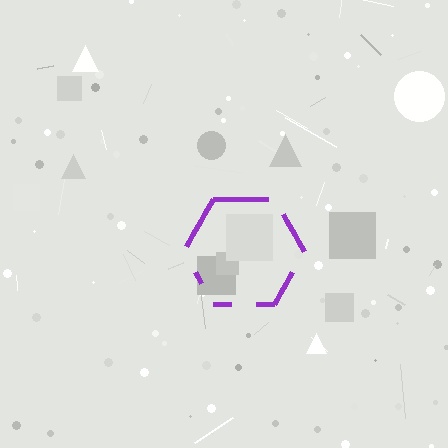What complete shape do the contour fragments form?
The contour fragments form a hexagon.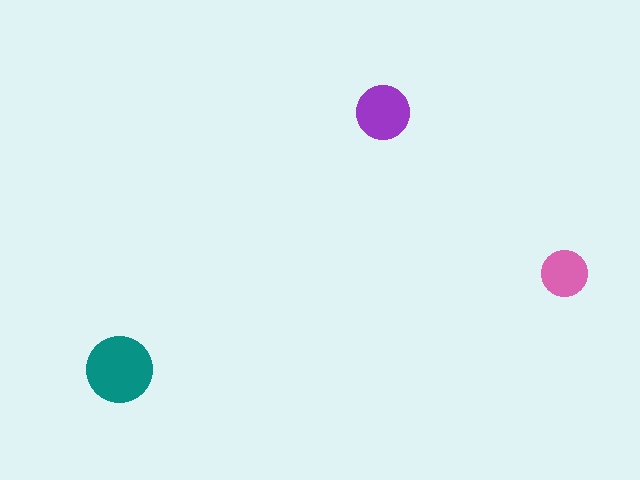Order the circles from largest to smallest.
the teal one, the purple one, the pink one.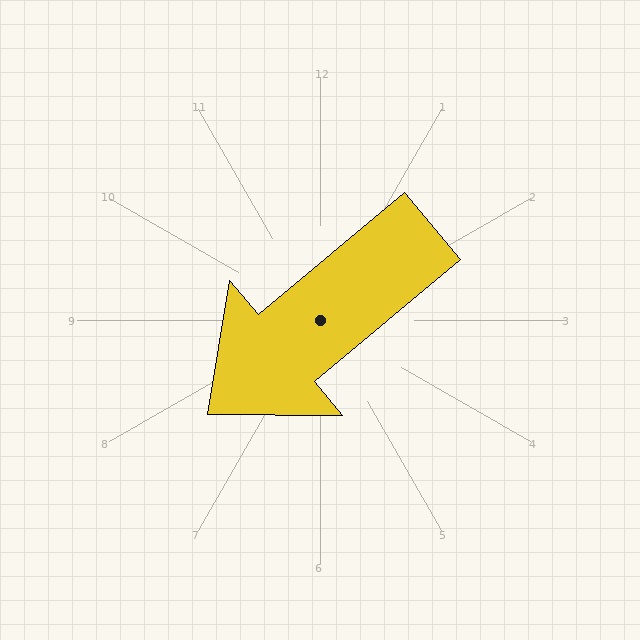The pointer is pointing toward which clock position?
Roughly 8 o'clock.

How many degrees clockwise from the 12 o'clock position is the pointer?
Approximately 230 degrees.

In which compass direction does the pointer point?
Southwest.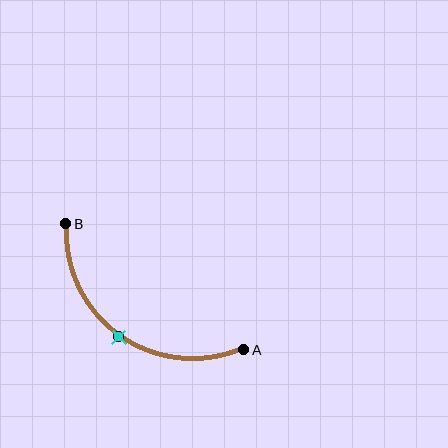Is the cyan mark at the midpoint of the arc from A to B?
Yes. The cyan mark lies on the arc at equal arc-length from both A and B — it is the arc midpoint.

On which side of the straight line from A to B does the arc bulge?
The arc bulges below and to the left of the straight line connecting A and B.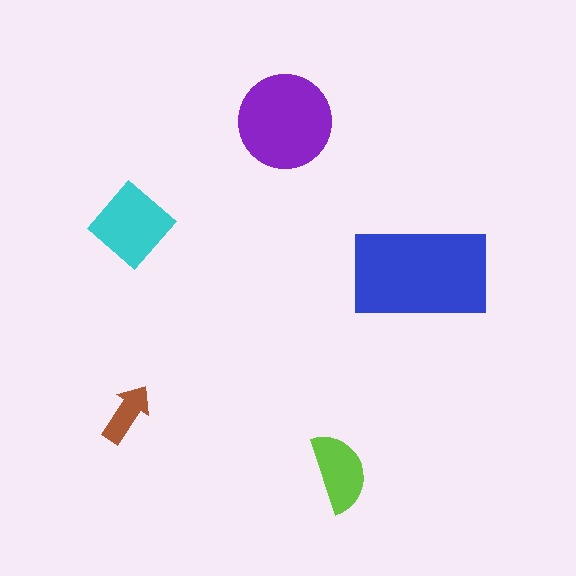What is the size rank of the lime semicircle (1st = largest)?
4th.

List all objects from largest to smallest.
The blue rectangle, the purple circle, the cyan diamond, the lime semicircle, the brown arrow.